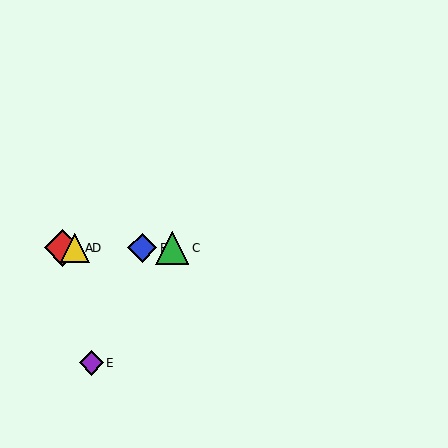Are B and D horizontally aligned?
Yes, both are at y≈248.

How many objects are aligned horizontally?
4 objects (A, B, C, D) are aligned horizontally.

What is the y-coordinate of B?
Object B is at y≈248.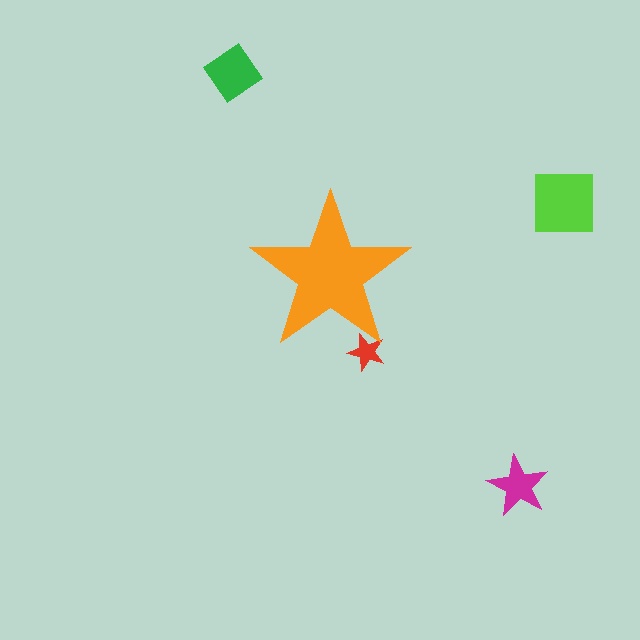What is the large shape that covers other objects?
An orange star.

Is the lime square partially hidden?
No, the lime square is fully visible.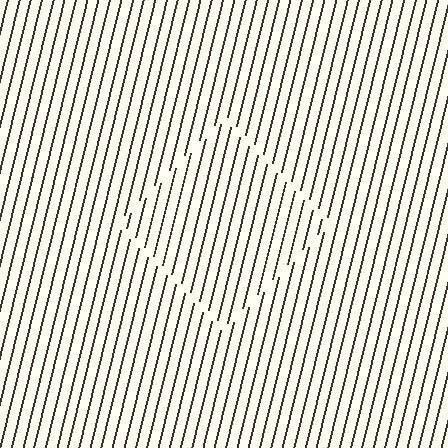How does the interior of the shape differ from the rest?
The interior of the shape contains the same grating, shifted by half a period — the contour is defined by the phase discontinuity where line-ends from the inner and outer gratings abut.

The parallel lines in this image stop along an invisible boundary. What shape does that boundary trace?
An illusory square. The interior of the shape contains the same grating, shifted by half a period — the contour is defined by the phase discontinuity where line-ends from the inner and outer gratings abut.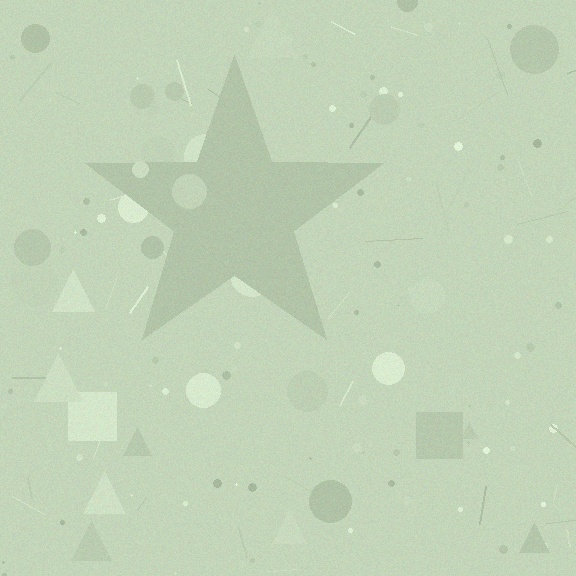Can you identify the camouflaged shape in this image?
The camouflaged shape is a star.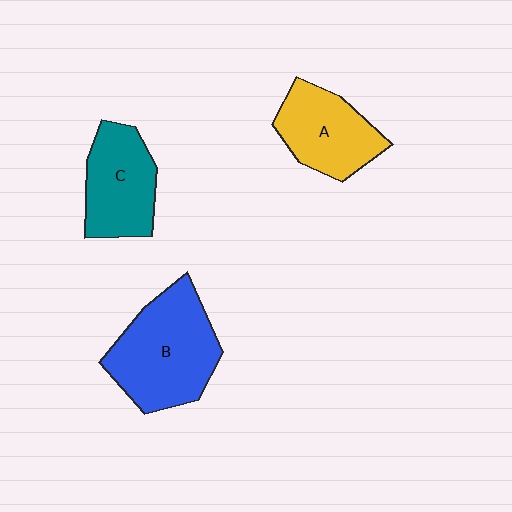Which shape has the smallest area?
Shape A (yellow).